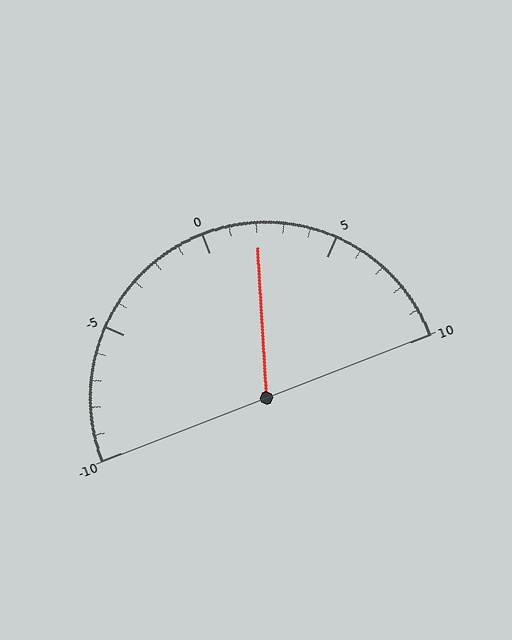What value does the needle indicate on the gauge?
The needle indicates approximately 2.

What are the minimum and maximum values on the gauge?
The gauge ranges from -10 to 10.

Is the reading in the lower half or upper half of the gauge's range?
The reading is in the upper half of the range (-10 to 10).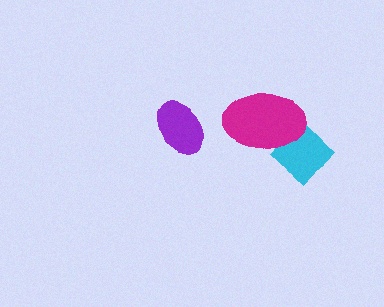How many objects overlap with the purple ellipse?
0 objects overlap with the purple ellipse.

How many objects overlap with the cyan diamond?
1 object overlaps with the cyan diamond.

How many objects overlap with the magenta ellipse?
1 object overlaps with the magenta ellipse.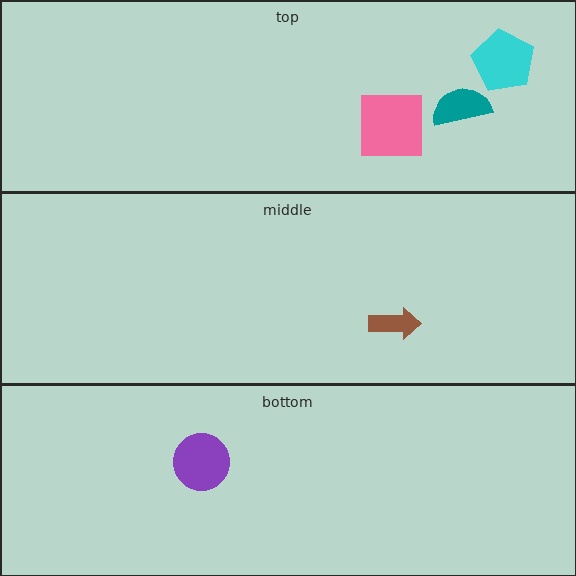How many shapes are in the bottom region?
1.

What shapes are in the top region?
The cyan pentagon, the teal semicircle, the pink square.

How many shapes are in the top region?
3.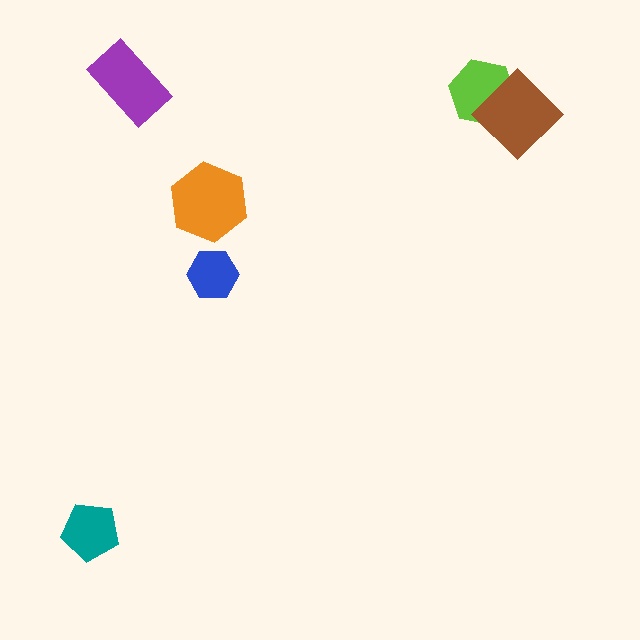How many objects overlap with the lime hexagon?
1 object overlaps with the lime hexagon.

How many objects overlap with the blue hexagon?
0 objects overlap with the blue hexagon.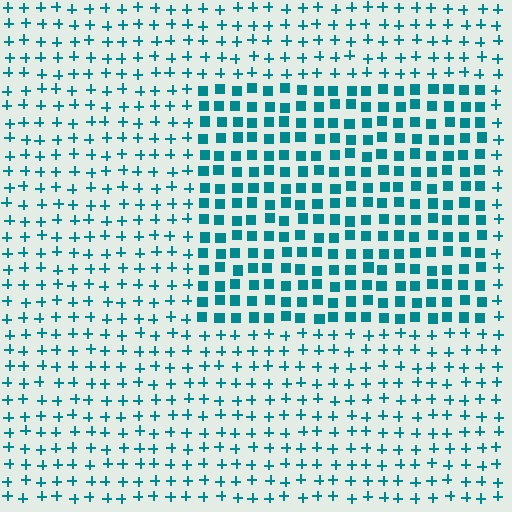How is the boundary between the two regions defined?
The boundary is defined by a change in element shape: squares inside vs. plus signs outside. All elements share the same color and spacing.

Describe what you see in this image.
The image is filled with small teal elements arranged in a uniform grid. A rectangle-shaped region contains squares, while the surrounding area contains plus signs. The boundary is defined purely by the change in element shape.